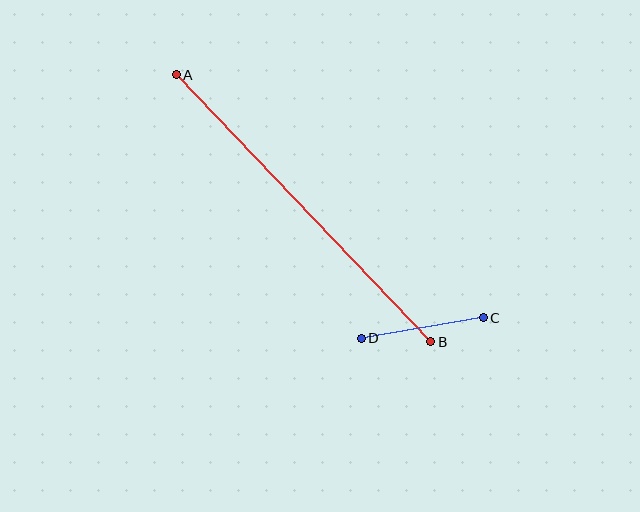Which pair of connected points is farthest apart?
Points A and B are farthest apart.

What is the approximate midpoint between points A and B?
The midpoint is at approximately (304, 208) pixels.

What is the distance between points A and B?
The distance is approximately 369 pixels.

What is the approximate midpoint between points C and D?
The midpoint is at approximately (422, 328) pixels.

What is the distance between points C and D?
The distance is approximately 124 pixels.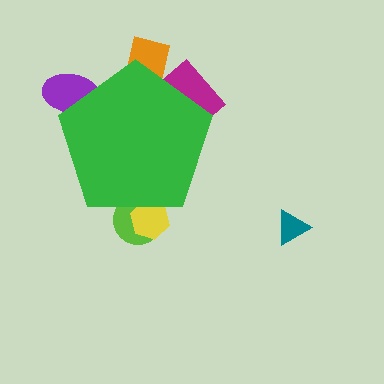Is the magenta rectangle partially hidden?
Yes, the magenta rectangle is partially hidden behind the green pentagon.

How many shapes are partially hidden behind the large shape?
5 shapes are partially hidden.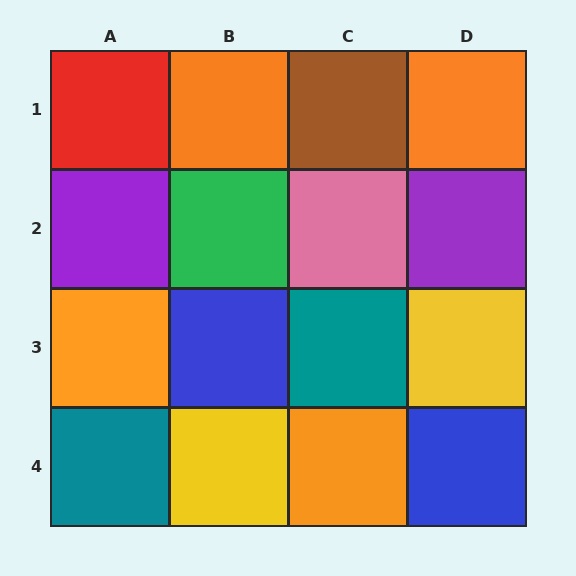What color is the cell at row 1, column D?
Orange.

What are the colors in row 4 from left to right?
Teal, yellow, orange, blue.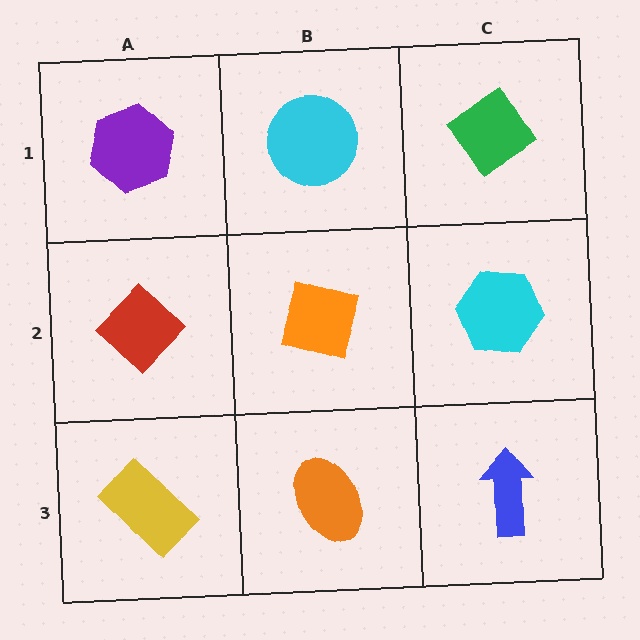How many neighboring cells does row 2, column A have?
3.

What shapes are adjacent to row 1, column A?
A red diamond (row 2, column A), a cyan circle (row 1, column B).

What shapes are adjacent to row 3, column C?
A cyan hexagon (row 2, column C), an orange ellipse (row 3, column B).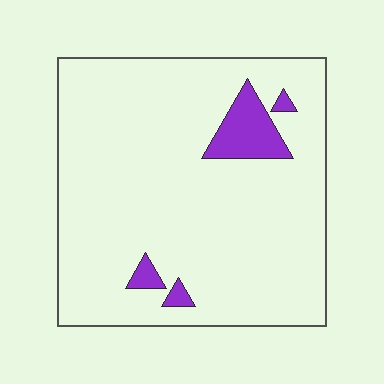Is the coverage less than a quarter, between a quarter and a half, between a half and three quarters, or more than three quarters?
Less than a quarter.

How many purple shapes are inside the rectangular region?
4.